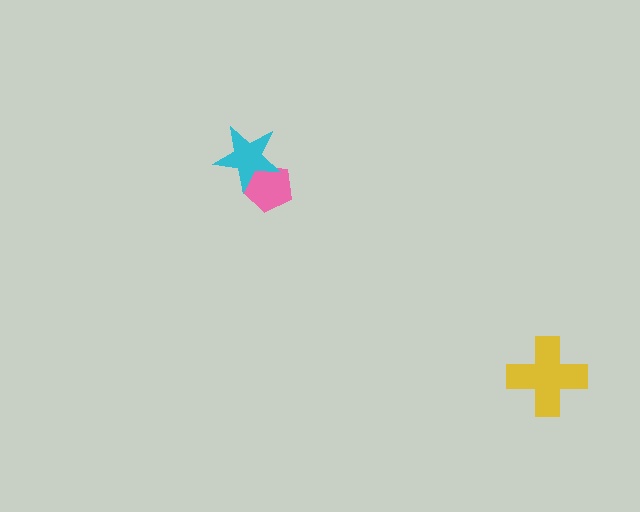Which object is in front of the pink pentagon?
The cyan star is in front of the pink pentagon.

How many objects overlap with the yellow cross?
0 objects overlap with the yellow cross.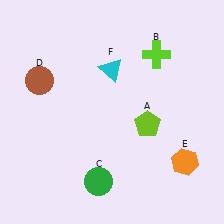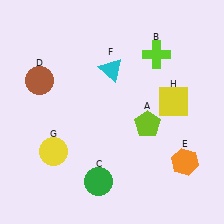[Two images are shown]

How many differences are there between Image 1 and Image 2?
There are 2 differences between the two images.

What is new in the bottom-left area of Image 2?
A yellow circle (G) was added in the bottom-left area of Image 2.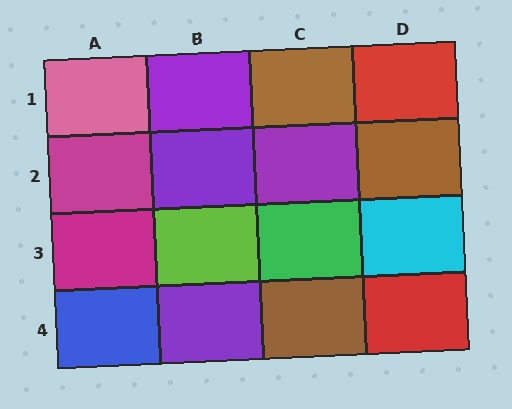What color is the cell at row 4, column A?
Blue.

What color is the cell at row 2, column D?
Brown.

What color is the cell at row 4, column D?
Red.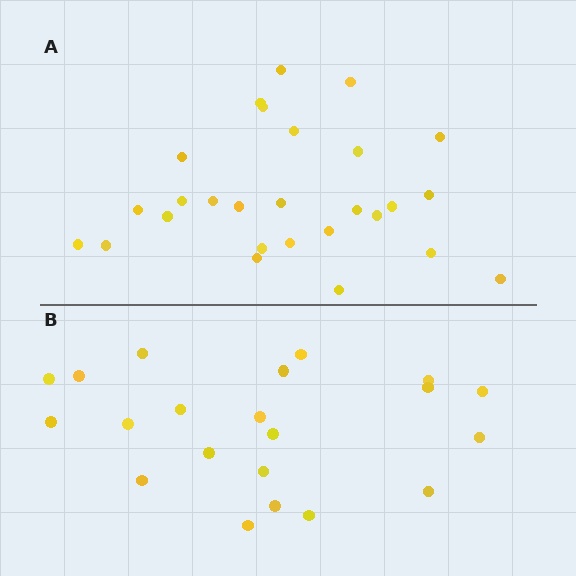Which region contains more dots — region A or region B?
Region A (the top region) has more dots.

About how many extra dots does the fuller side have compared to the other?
Region A has about 6 more dots than region B.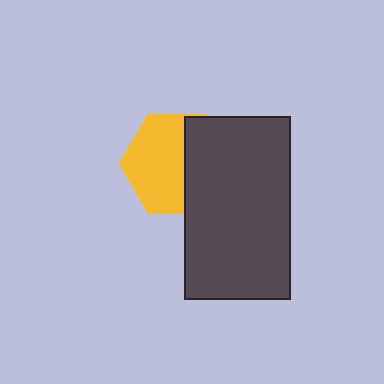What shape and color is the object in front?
The object in front is a dark gray rectangle.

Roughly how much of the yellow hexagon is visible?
About half of it is visible (roughly 58%).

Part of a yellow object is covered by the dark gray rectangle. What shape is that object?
It is a hexagon.